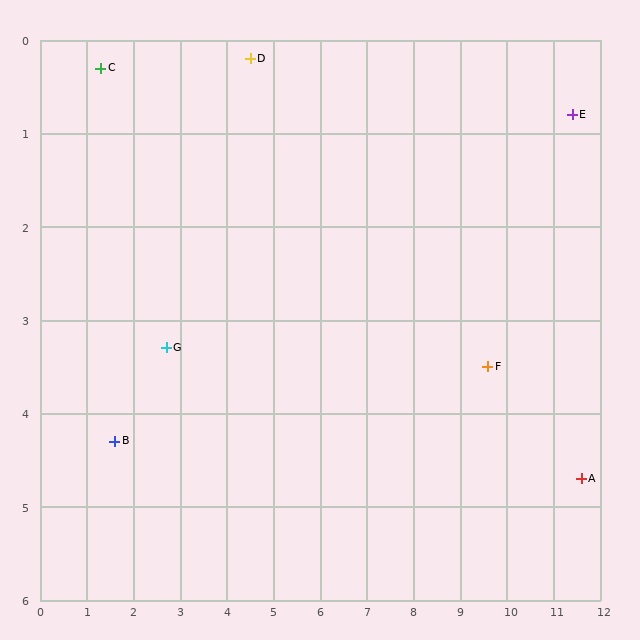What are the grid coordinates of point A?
Point A is at approximately (11.6, 4.7).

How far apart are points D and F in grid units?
Points D and F are about 6.1 grid units apart.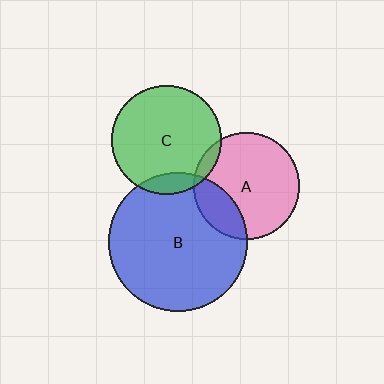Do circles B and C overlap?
Yes.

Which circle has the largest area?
Circle B (blue).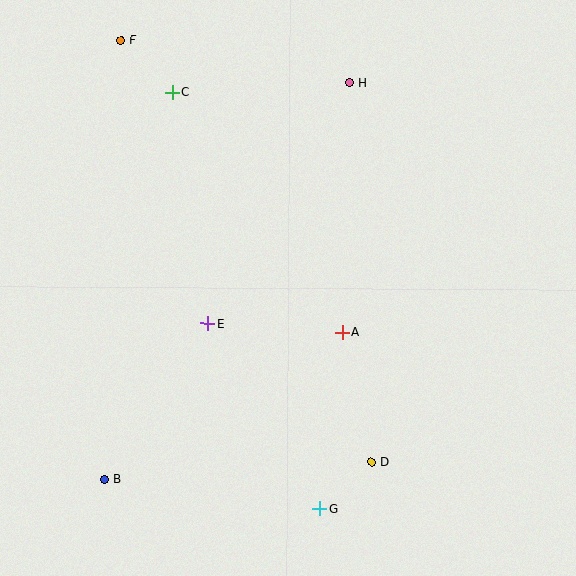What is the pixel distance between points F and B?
The distance between F and B is 439 pixels.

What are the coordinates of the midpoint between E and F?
The midpoint between E and F is at (164, 182).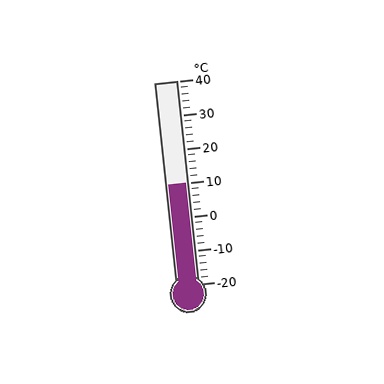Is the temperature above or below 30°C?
The temperature is below 30°C.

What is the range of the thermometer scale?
The thermometer scale ranges from -20°C to 40°C.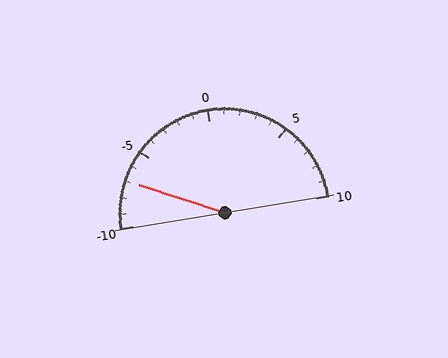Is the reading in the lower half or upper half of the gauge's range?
The reading is in the lower half of the range (-10 to 10).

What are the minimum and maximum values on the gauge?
The gauge ranges from -10 to 10.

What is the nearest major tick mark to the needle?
The nearest major tick mark is -5.